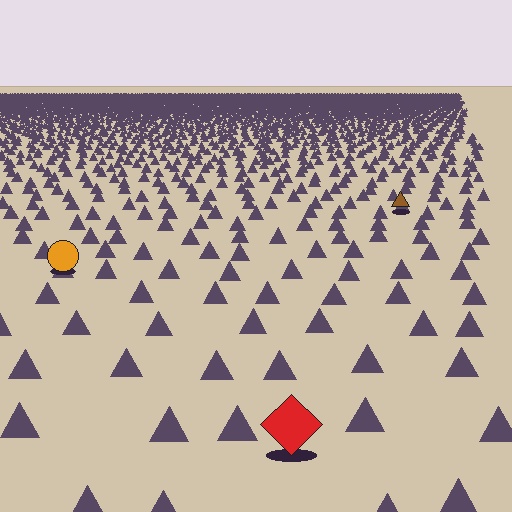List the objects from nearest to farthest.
From nearest to farthest: the red diamond, the orange circle, the brown triangle.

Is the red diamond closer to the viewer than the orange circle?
Yes. The red diamond is closer — you can tell from the texture gradient: the ground texture is coarser near it.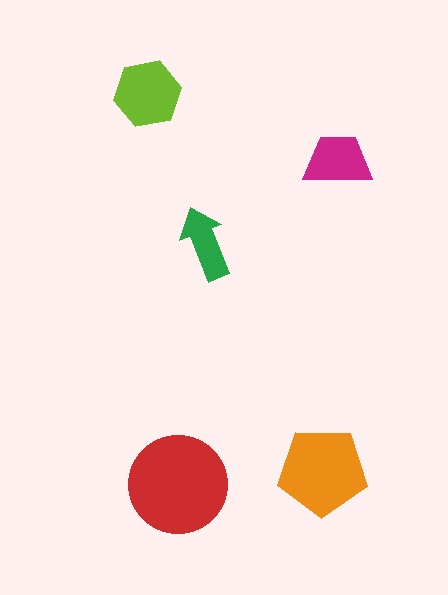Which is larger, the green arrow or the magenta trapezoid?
The magenta trapezoid.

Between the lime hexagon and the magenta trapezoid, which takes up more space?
The lime hexagon.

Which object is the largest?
The red circle.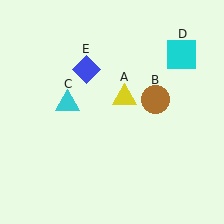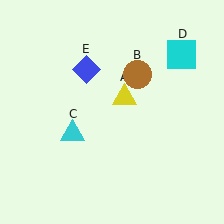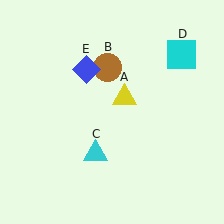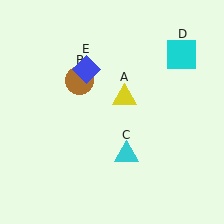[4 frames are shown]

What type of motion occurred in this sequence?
The brown circle (object B), cyan triangle (object C) rotated counterclockwise around the center of the scene.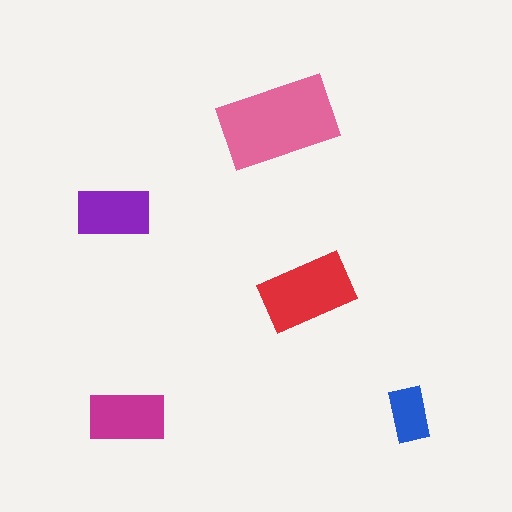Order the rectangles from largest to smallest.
the pink one, the red one, the magenta one, the purple one, the blue one.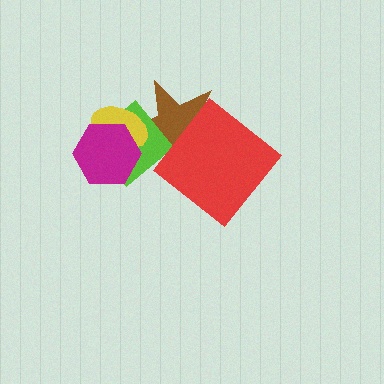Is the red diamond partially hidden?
No, no other shape covers it.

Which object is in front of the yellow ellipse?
The magenta hexagon is in front of the yellow ellipse.